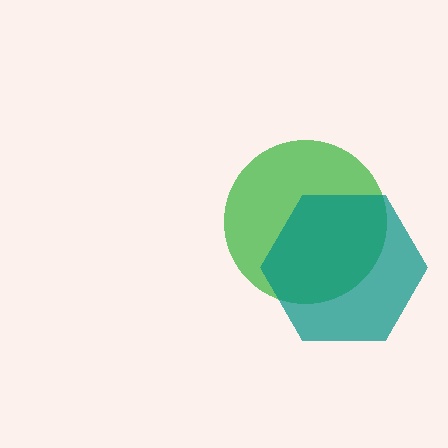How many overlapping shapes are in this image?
There are 2 overlapping shapes in the image.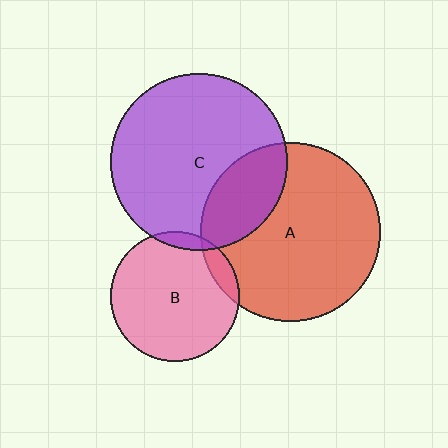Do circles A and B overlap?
Yes.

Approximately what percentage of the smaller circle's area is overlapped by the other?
Approximately 10%.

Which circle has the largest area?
Circle A (red).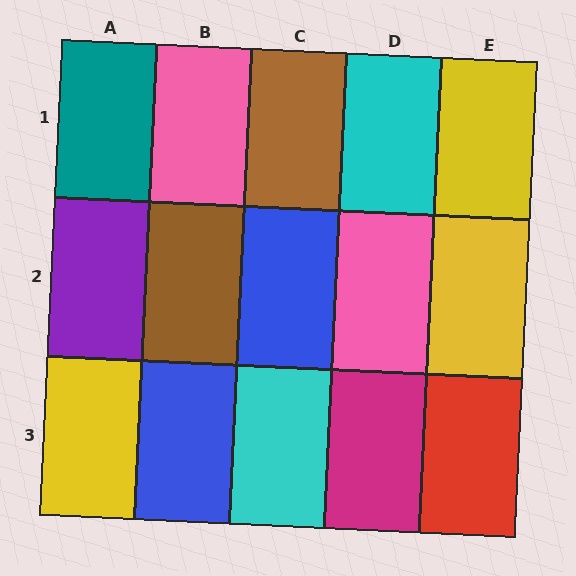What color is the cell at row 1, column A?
Teal.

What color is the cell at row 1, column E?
Yellow.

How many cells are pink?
2 cells are pink.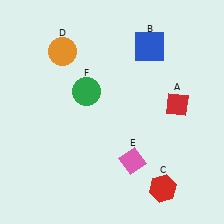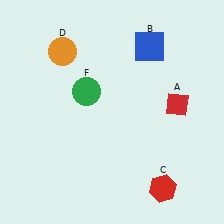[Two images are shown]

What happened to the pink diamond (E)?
The pink diamond (E) was removed in Image 2. It was in the bottom-right area of Image 1.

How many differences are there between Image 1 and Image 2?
There is 1 difference between the two images.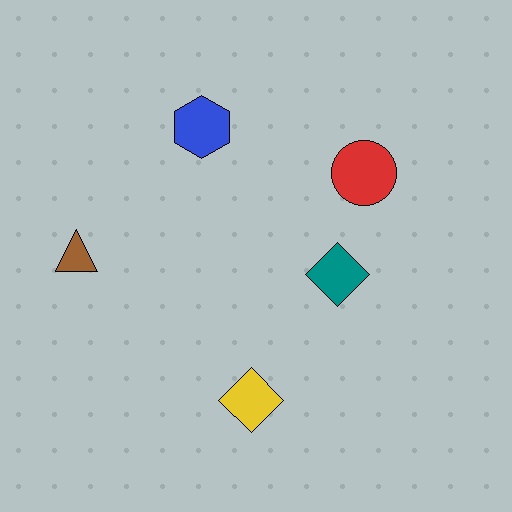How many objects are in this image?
There are 5 objects.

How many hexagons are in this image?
There is 1 hexagon.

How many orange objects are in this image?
There are no orange objects.